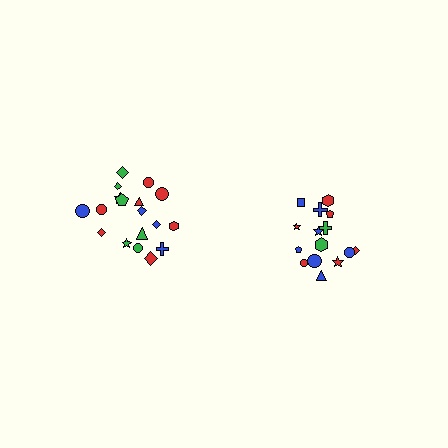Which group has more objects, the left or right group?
The left group.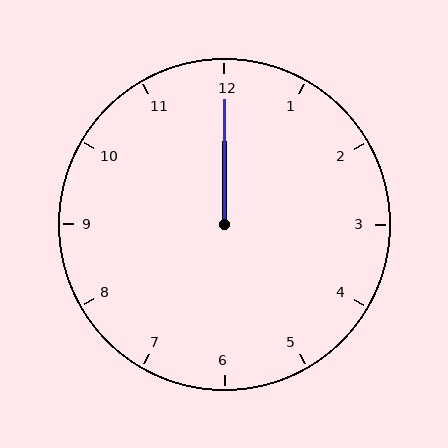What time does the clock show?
12:00.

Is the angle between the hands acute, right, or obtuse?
It is acute.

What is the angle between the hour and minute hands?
Approximately 0 degrees.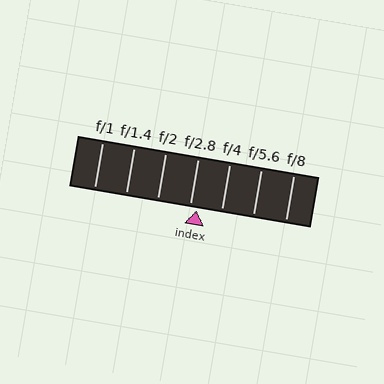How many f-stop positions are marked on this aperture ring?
There are 7 f-stop positions marked.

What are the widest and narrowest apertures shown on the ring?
The widest aperture shown is f/1 and the narrowest is f/8.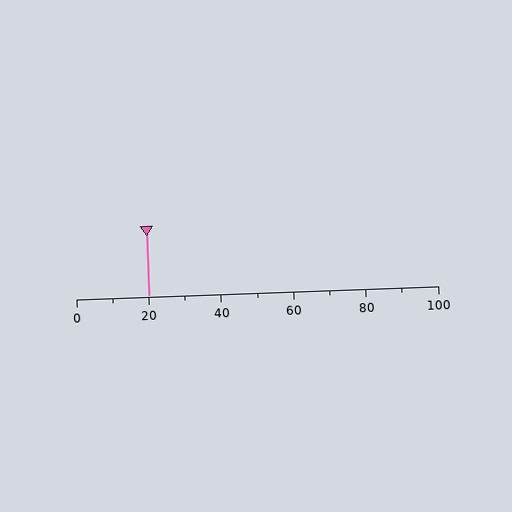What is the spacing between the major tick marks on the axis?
The major ticks are spaced 20 apart.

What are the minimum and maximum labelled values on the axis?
The axis runs from 0 to 100.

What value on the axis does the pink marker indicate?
The marker indicates approximately 20.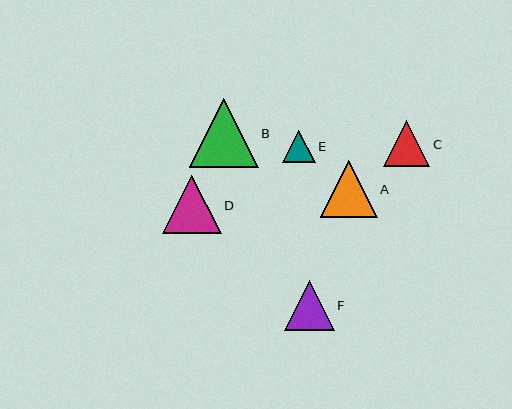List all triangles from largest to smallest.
From largest to smallest: B, D, A, F, C, E.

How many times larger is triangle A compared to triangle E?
Triangle A is approximately 1.7 times the size of triangle E.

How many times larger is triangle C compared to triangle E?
Triangle C is approximately 1.4 times the size of triangle E.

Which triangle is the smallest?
Triangle E is the smallest with a size of approximately 33 pixels.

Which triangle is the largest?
Triangle B is the largest with a size of approximately 68 pixels.